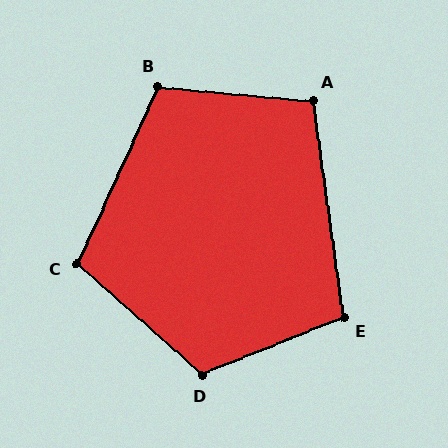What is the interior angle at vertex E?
Approximately 104 degrees (obtuse).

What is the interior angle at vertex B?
Approximately 109 degrees (obtuse).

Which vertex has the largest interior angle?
D, at approximately 117 degrees.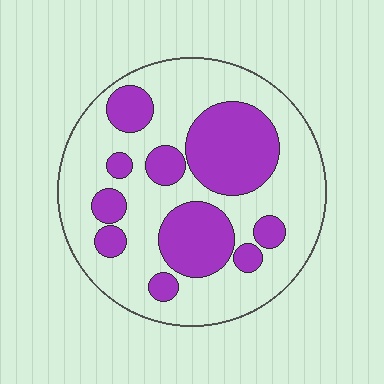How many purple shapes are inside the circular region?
10.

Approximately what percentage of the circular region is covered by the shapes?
Approximately 35%.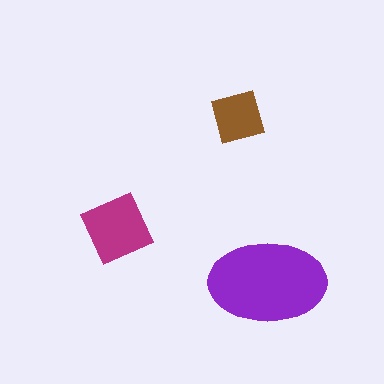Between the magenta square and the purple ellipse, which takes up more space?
The purple ellipse.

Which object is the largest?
The purple ellipse.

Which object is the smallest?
The brown square.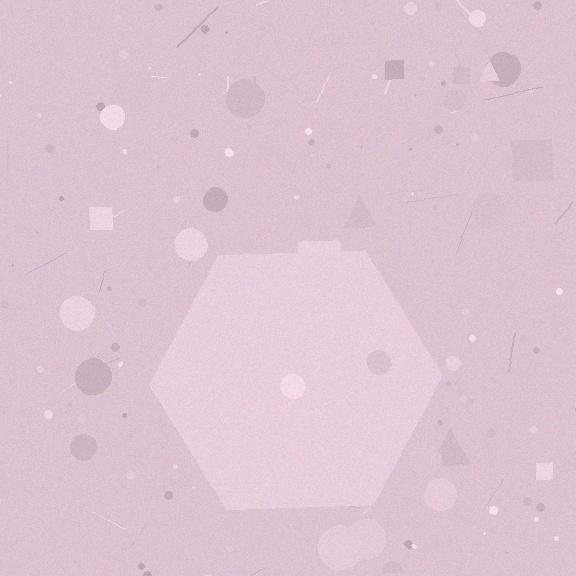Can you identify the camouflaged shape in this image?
The camouflaged shape is a hexagon.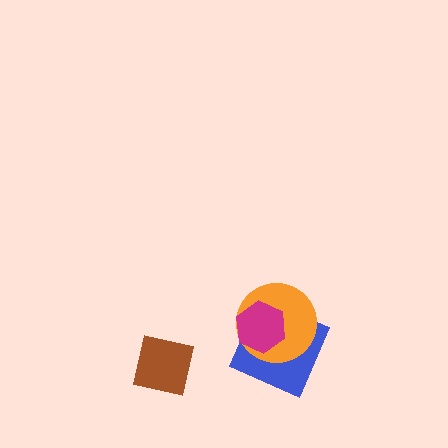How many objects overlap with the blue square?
2 objects overlap with the blue square.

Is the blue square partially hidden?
Yes, it is partially covered by another shape.